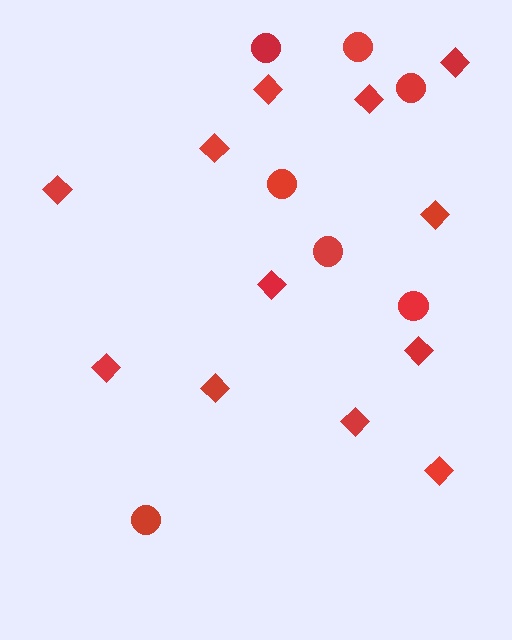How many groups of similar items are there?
There are 2 groups: one group of diamonds (12) and one group of circles (7).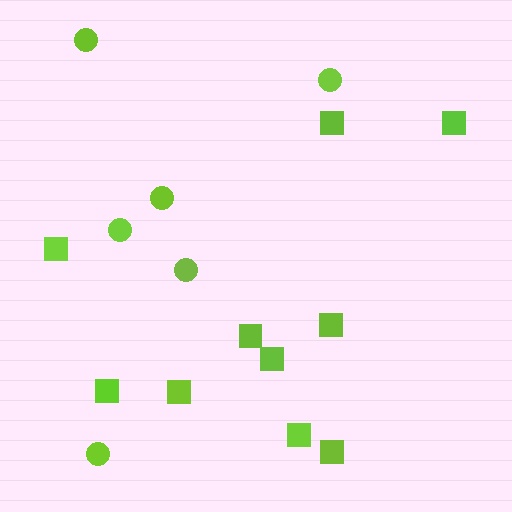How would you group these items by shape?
There are 2 groups: one group of circles (6) and one group of squares (10).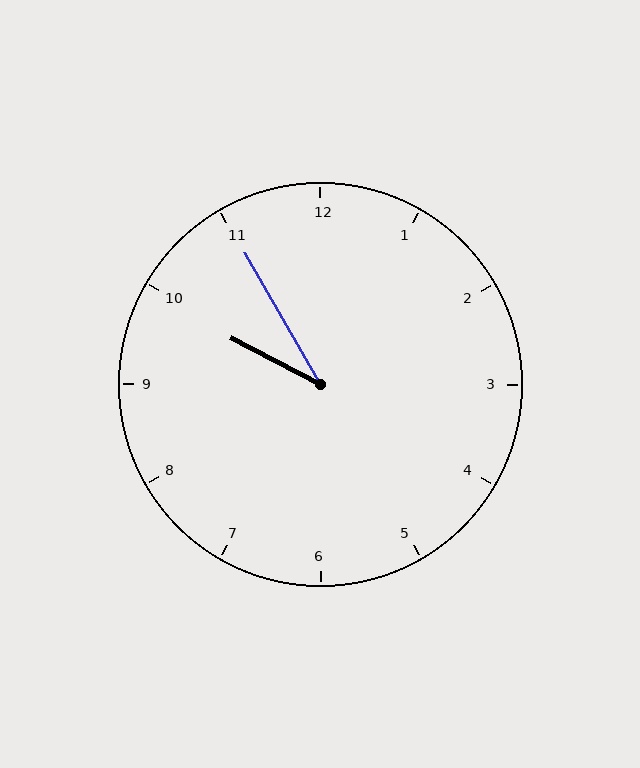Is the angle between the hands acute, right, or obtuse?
It is acute.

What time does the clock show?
9:55.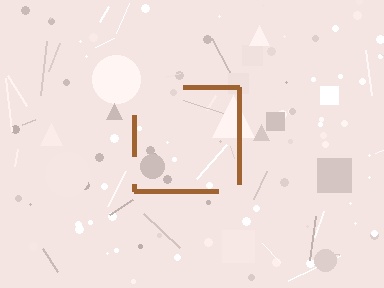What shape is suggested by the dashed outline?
The dashed outline suggests a square.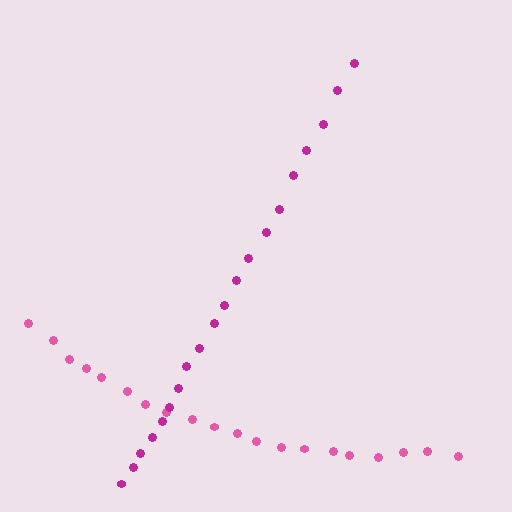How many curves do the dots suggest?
There are 2 distinct paths.